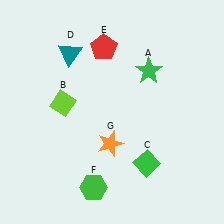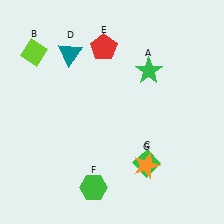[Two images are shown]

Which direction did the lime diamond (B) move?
The lime diamond (B) moved up.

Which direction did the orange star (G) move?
The orange star (G) moved right.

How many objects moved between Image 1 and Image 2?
2 objects moved between the two images.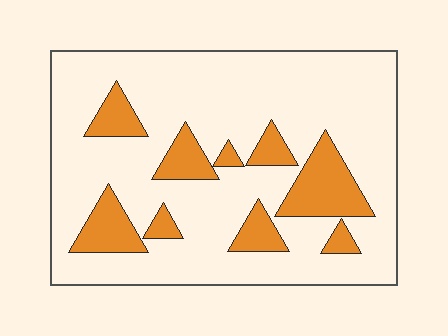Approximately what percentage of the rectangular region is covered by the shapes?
Approximately 20%.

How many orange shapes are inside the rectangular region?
9.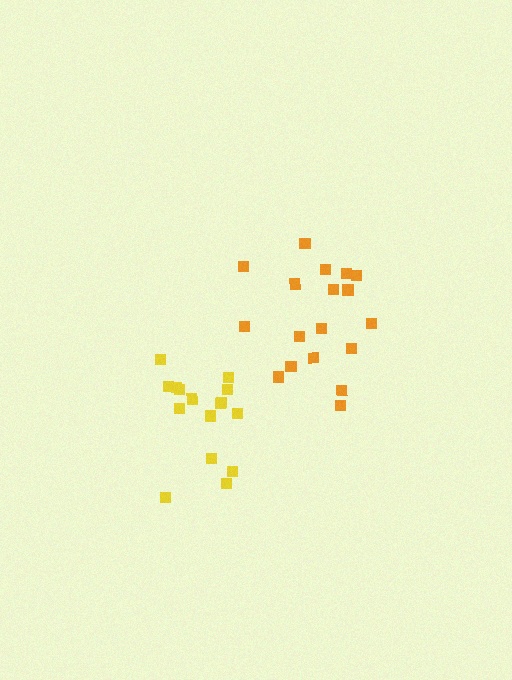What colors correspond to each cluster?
The clusters are colored: orange, yellow.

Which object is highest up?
The orange cluster is topmost.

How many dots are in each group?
Group 1: 18 dots, Group 2: 16 dots (34 total).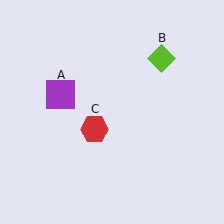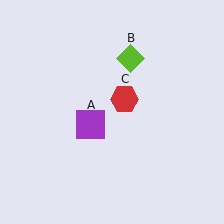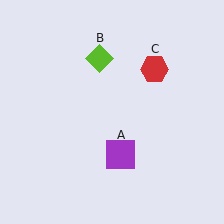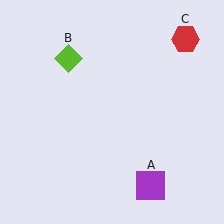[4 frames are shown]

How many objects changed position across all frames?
3 objects changed position: purple square (object A), lime diamond (object B), red hexagon (object C).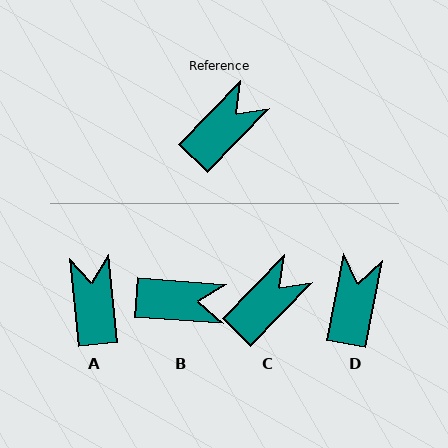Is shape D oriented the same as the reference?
No, it is off by about 33 degrees.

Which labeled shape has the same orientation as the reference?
C.